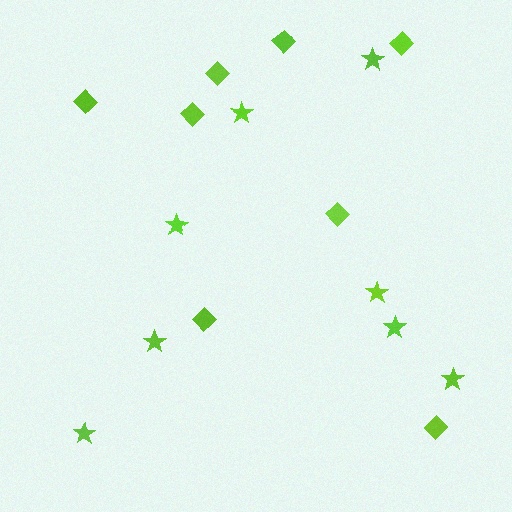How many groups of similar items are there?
There are 2 groups: one group of stars (8) and one group of diamonds (8).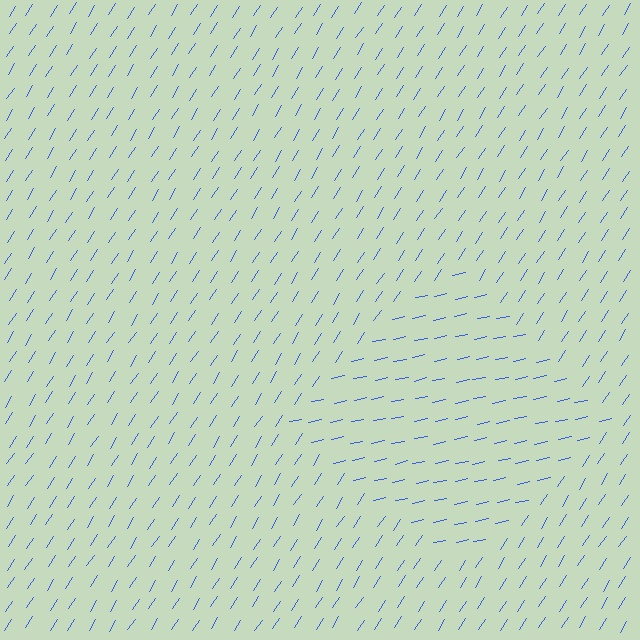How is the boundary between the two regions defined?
The boundary is defined purely by a change in line orientation (approximately 45 degrees difference). All lines are the same color and thickness.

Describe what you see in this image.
The image is filled with small blue line segments. A diamond region in the image has lines oriented differently from the surrounding lines, creating a visible texture boundary.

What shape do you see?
I see a diamond.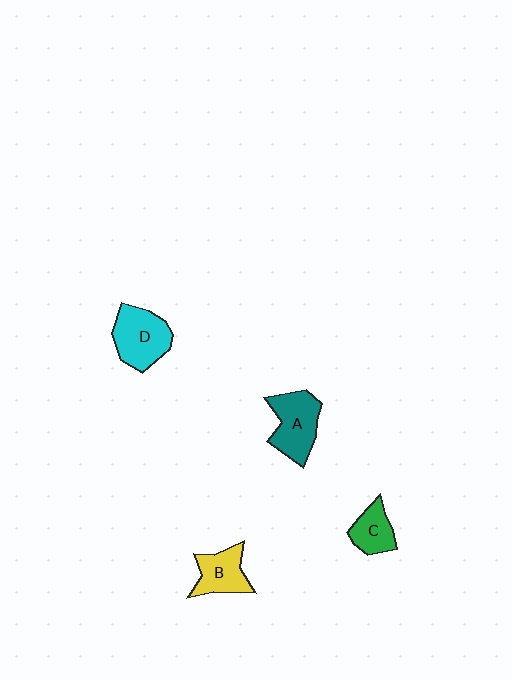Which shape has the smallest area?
Shape C (green).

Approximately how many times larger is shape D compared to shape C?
Approximately 1.6 times.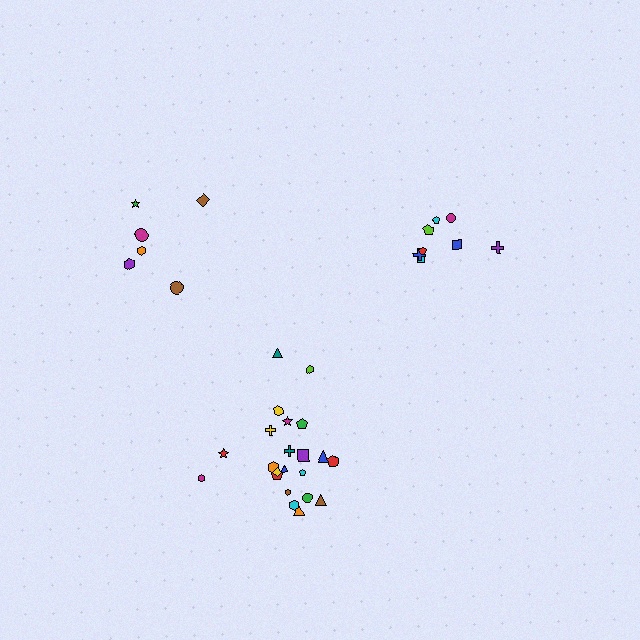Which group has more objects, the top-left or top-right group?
The top-right group.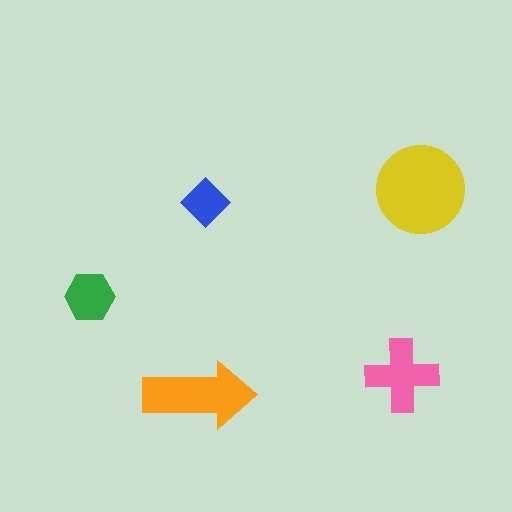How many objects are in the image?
There are 5 objects in the image.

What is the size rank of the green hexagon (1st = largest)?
4th.